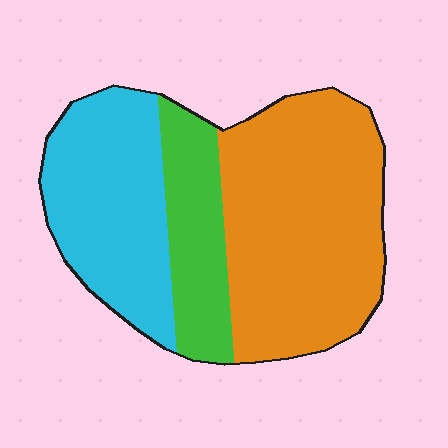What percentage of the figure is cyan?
Cyan takes up between a quarter and a half of the figure.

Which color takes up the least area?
Green, at roughly 20%.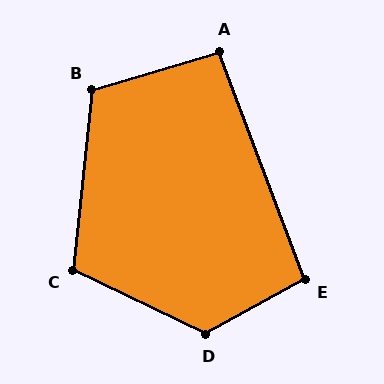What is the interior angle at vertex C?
Approximately 110 degrees (obtuse).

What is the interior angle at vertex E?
Approximately 98 degrees (obtuse).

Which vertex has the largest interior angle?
D, at approximately 125 degrees.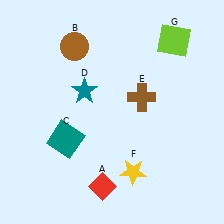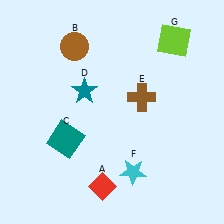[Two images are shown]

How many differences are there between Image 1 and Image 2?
There is 1 difference between the two images.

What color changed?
The star (F) changed from yellow in Image 1 to cyan in Image 2.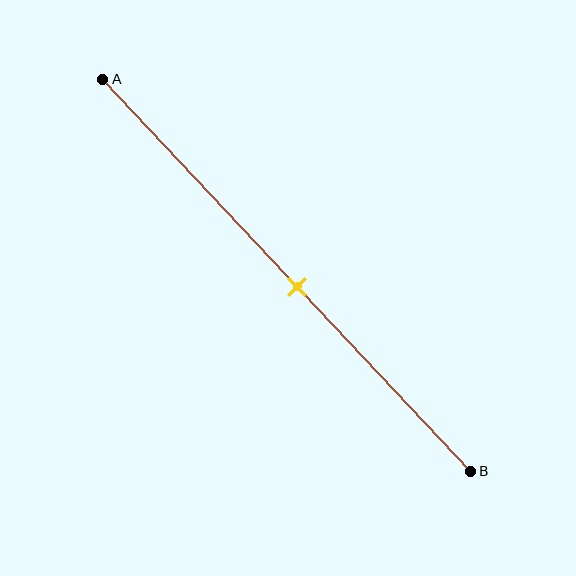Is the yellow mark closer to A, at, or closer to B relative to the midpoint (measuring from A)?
The yellow mark is approximately at the midpoint of segment AB.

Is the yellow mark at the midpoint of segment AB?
Yes, the mark is approximately at the midpoint.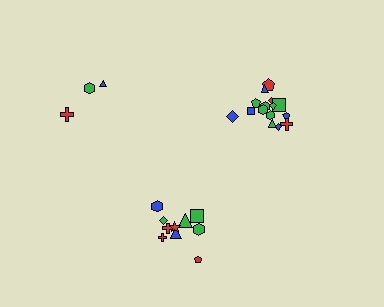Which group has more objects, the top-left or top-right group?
The top-right group.